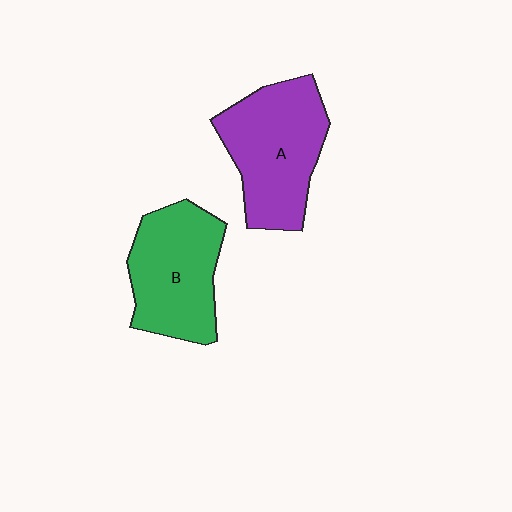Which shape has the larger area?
Shape A (purple).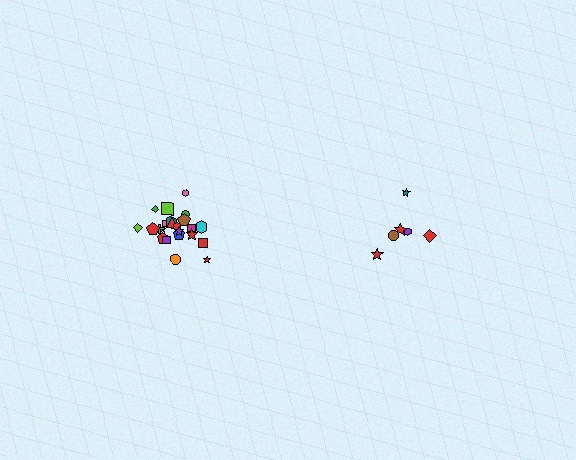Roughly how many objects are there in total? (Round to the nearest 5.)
Roughly 30 objects in total.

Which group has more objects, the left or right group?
The left group.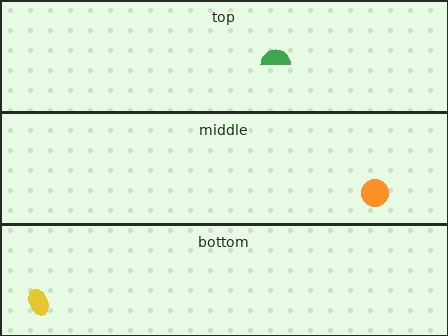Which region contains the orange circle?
The middle region.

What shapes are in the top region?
The green semicircle.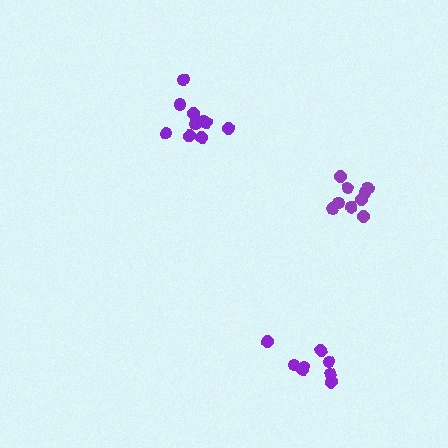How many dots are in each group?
Group 1: 9 dots, Group 2: 8 dots, Group 3: 11 dots (28 total).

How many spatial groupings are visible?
There are 3 spatial groupings.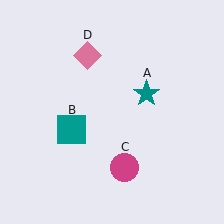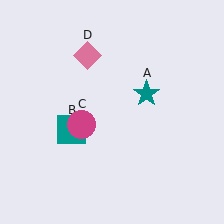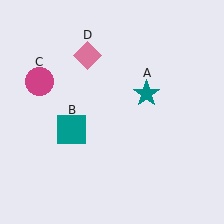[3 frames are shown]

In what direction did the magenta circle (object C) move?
The magenta circle (object C) moved up and to the left.